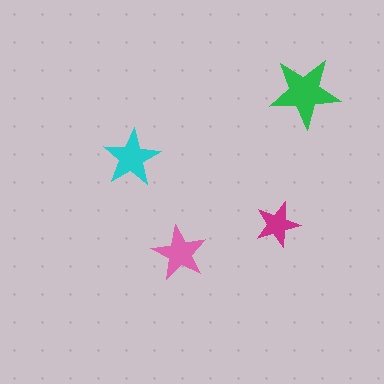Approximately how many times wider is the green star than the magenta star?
About 1.5 times wider.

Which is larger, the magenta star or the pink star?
The pink one.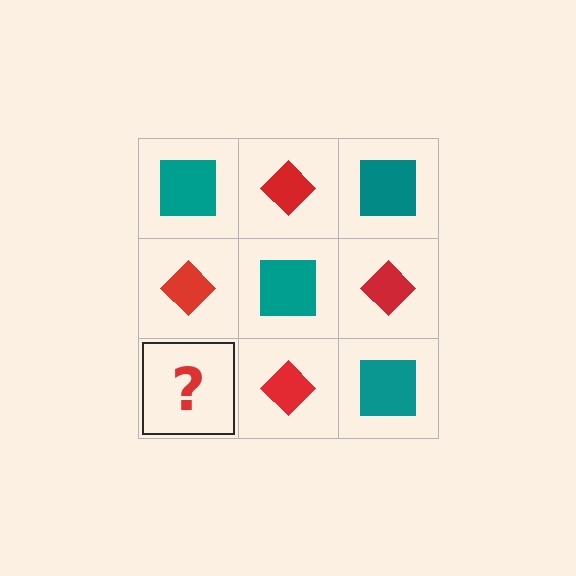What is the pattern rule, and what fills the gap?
The rule is that it alternates teal square and red diamond in a checkerboard pattern. The gap should be filled with a teal square.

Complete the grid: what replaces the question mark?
The question mark should be replaced with a teal square.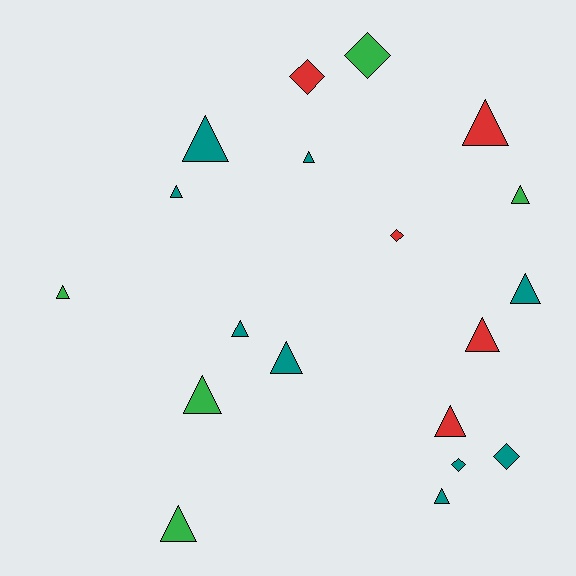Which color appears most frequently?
Teal, with 9 objects.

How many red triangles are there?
There are 3 red triangles.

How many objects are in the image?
There are 19 objects.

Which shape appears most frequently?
Triangle, with 14 objects.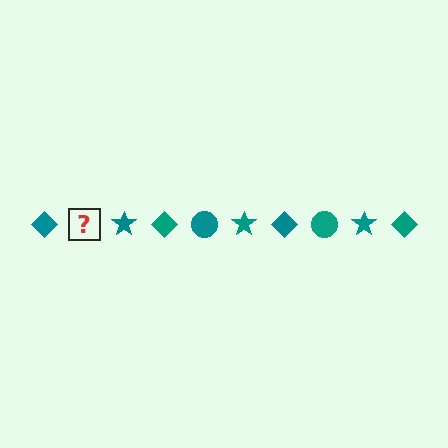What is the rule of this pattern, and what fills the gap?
The rule is that the pattern cycles through diamond, circle, star shapes in teal. The gap should be filled with a teal circle.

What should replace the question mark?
The question mark should be replaced with a teal circle.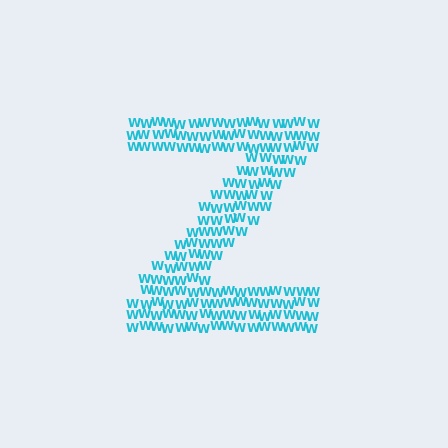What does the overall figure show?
The overall figure shows the letter Z.